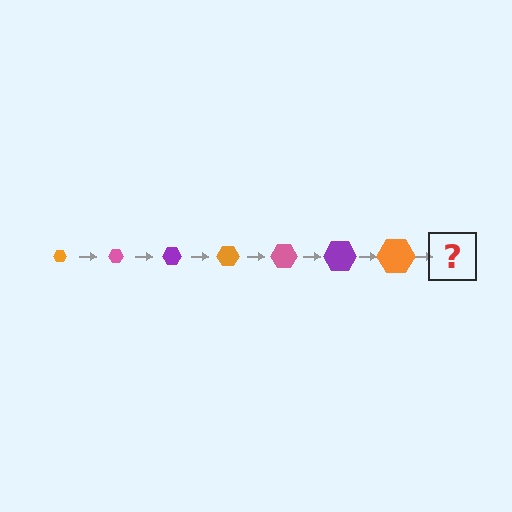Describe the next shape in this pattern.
It should be a pink hexagon, larger than the previous one.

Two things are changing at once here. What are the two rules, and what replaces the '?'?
The two rules are that the hexagon grows larger each step and the color cycles through orange, pink, and purple. The '?' should be a pink hexagon, larger than the previous one.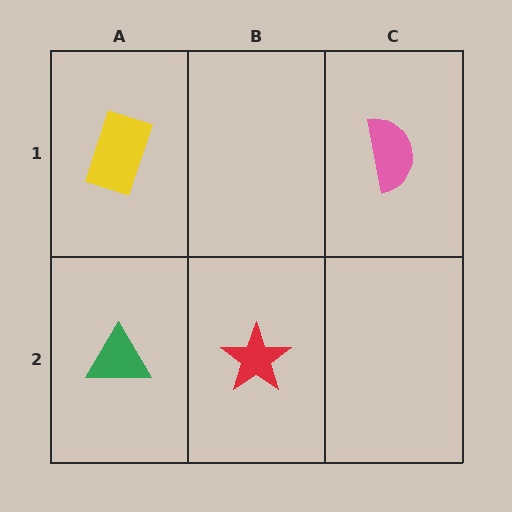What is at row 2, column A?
A green triangle.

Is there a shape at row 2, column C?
No, that cell is empty.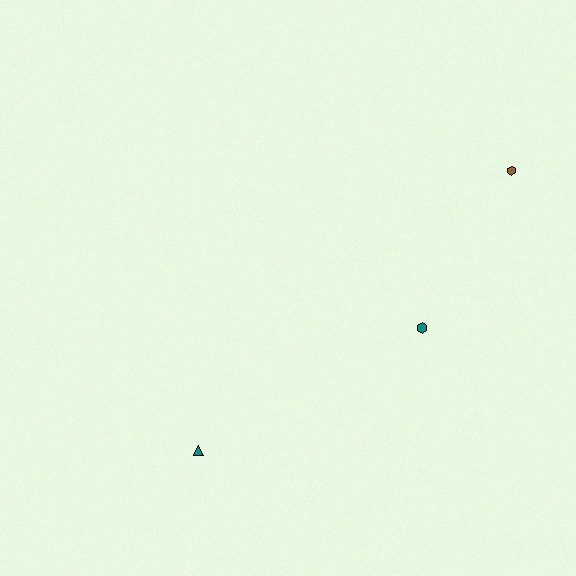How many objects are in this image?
There are 3 objects.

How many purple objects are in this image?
There are no purple objects.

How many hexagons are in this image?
There are 2 hexagons.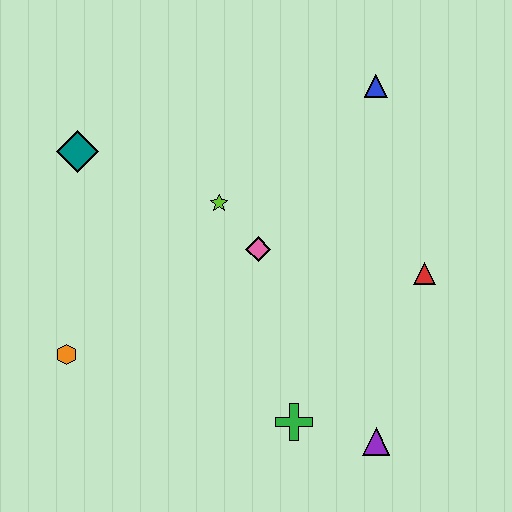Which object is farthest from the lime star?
The purple triangle is farthest from the lime star.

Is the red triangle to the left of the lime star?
No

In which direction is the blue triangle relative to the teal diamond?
The blue triangle is to the right of the teal diamond.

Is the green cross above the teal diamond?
No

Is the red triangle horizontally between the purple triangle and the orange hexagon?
No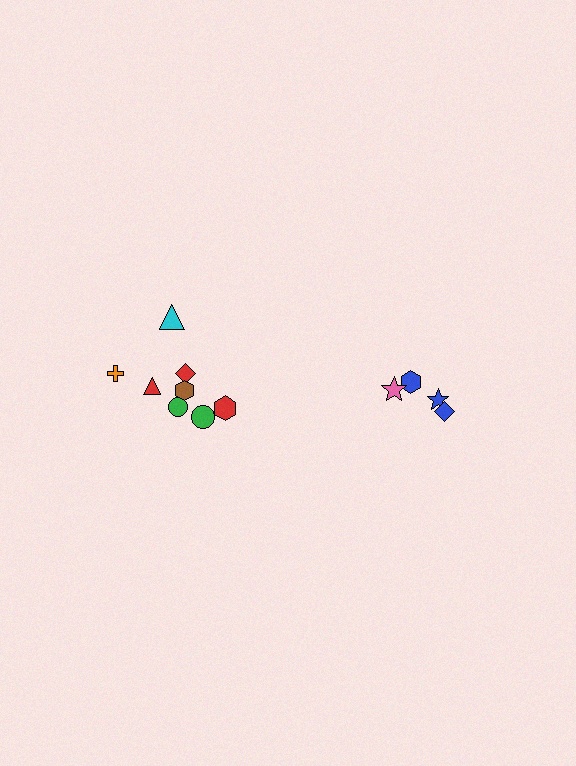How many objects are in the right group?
There are 4 objects.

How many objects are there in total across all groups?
There are 12 objects.